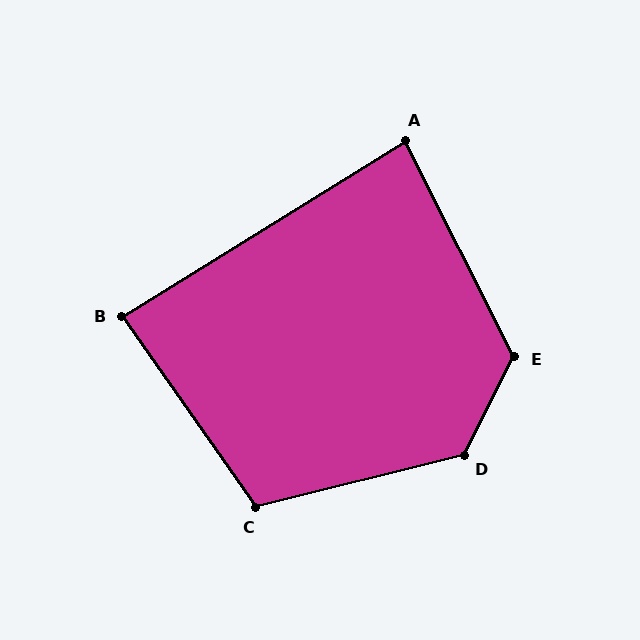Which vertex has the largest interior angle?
D, at approximately 131 degrees.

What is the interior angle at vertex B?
Approximately 87 degrees (approximately right).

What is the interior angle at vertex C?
Approximately 111 degrees (obtuse).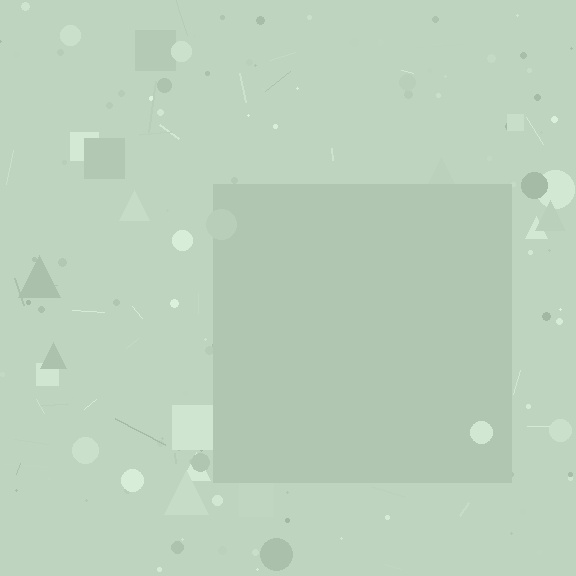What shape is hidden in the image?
A square is hidden in the image.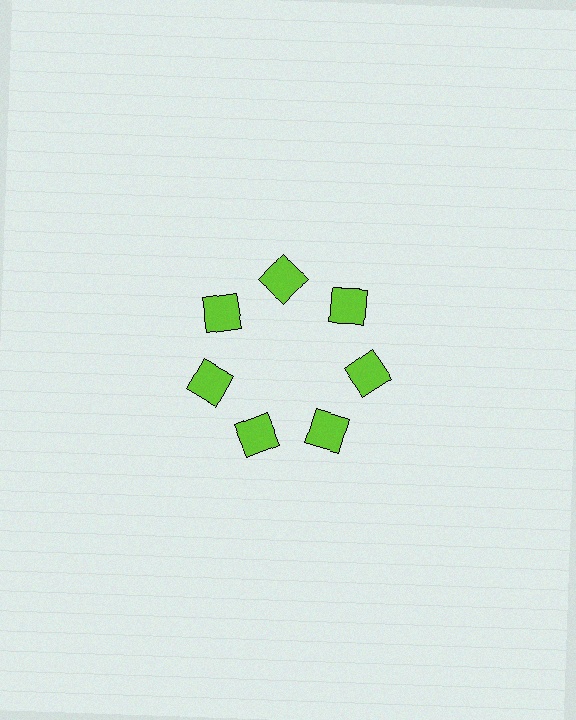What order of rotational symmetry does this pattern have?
This pattern has 7-fold rotational symmetry.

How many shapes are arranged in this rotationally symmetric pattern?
There are 7 shapes, arranged in 7 groups of 1.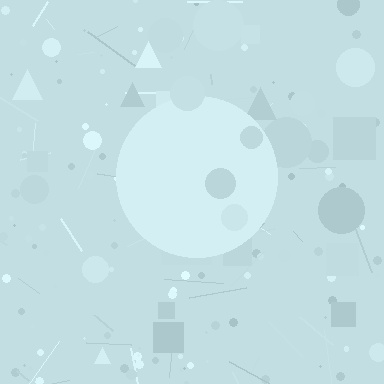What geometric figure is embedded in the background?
A circle is embedded in the background.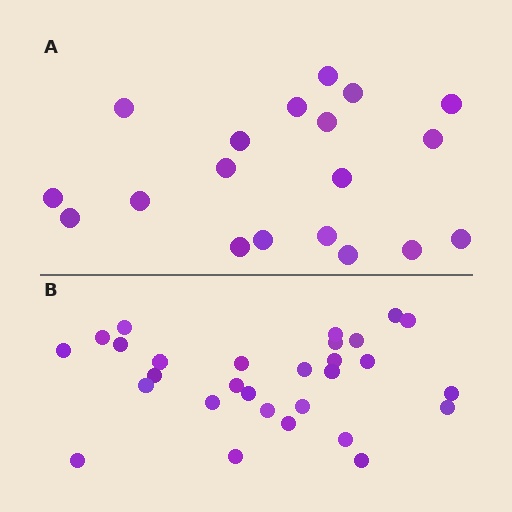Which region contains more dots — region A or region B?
Region B (the bottom region) has more dots.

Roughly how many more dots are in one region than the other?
Region B has roughly 10 or so more dots than region A.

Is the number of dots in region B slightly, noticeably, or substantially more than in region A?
Region B has substantially more. The ratio is roughly 1.5 to 1.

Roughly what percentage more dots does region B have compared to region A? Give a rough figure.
About 55% more.